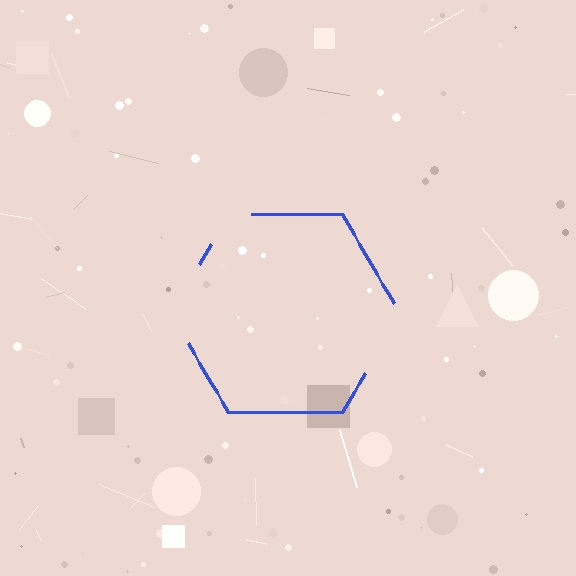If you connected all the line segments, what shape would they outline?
They would outline a hexagon.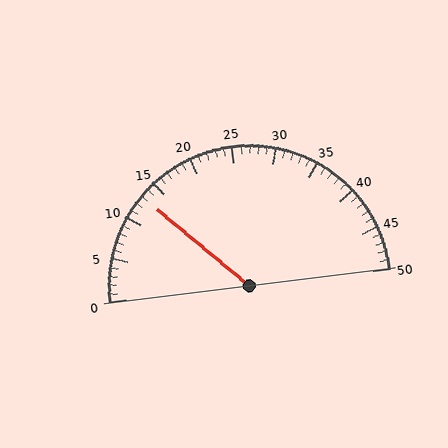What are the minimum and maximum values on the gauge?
The gauge ranges from 0 to 50.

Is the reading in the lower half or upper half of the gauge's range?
The reading is in the lower half of the range (0 to 50).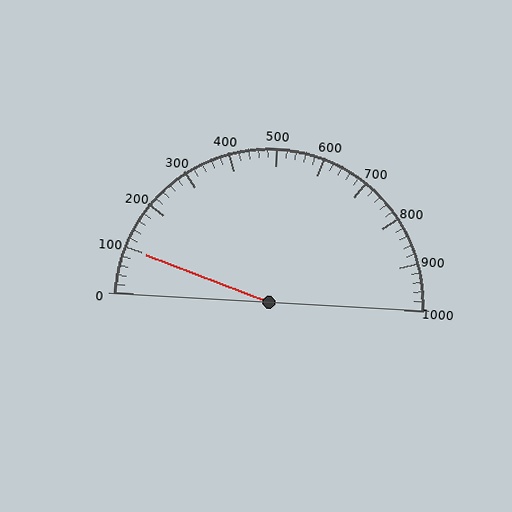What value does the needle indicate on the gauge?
The needle indicates approximately 100.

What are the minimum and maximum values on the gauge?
The gauge ranges from 0 to 1000.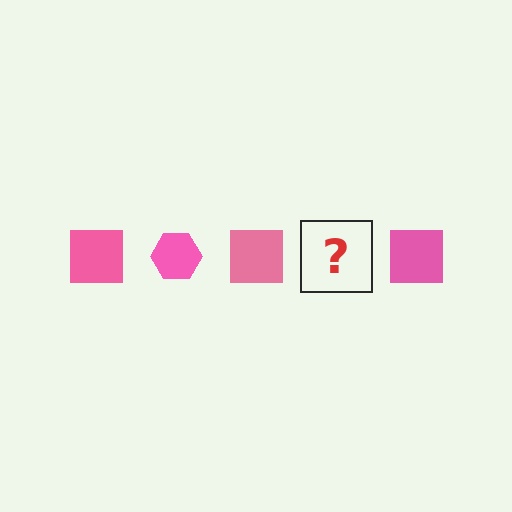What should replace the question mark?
The question mark should be replaced with a pink hexagon.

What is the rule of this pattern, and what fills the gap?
The rule is that the pattern cycles through square, hexagon shapes in pink. The gap should be filled with a pink hexagon.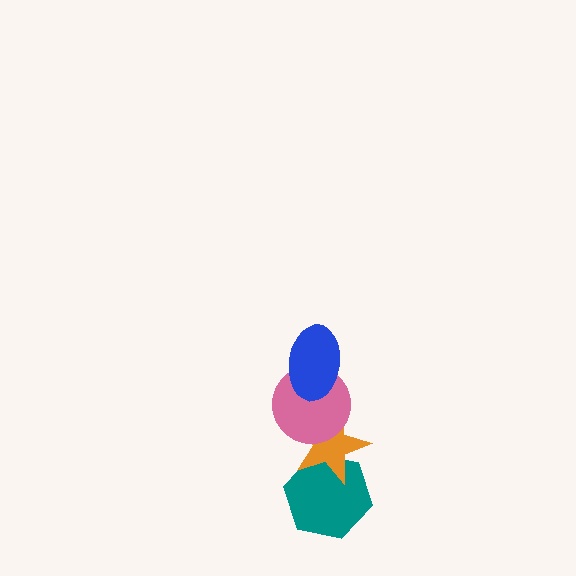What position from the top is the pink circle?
The pink circle is 2nd from the top.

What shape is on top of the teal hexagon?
The orange star is on top of the teal hexagon.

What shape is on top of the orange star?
The pink circle is on top of the orange star.